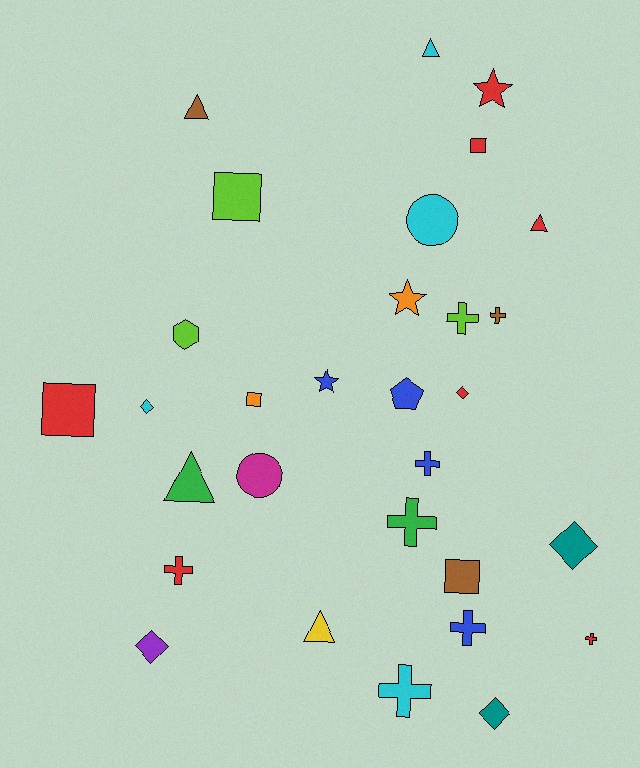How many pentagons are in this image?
There is 1 pentagon.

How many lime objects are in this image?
There are 3 lime objects.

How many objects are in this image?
There are 30 objects.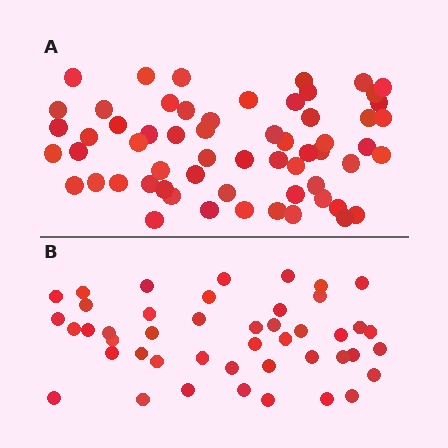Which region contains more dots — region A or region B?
Region A (the top region) has more dots.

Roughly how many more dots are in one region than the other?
Region A has approximately 15 more dots than region B.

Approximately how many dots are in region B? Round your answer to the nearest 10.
About 40 dots. (The exact count is 45, which rounds to 40.)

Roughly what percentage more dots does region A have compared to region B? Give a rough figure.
About 35% more.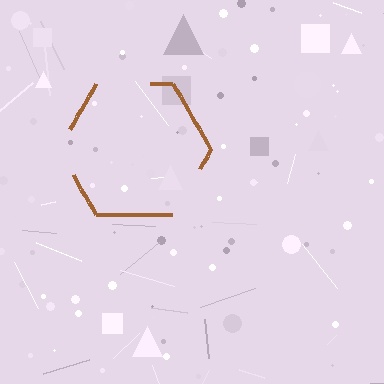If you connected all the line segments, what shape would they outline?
They would outline a hexagon.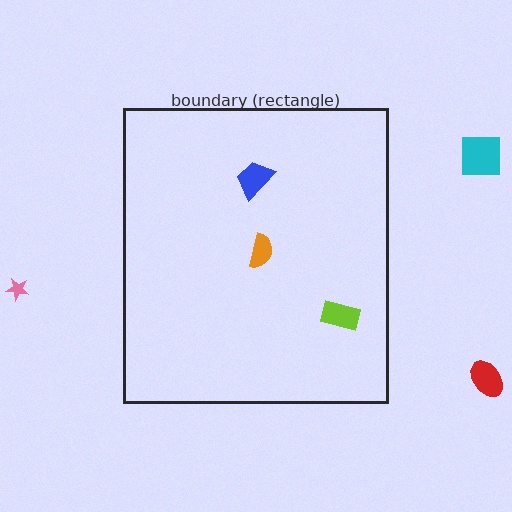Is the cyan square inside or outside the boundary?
Outside.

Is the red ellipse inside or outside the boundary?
Outside.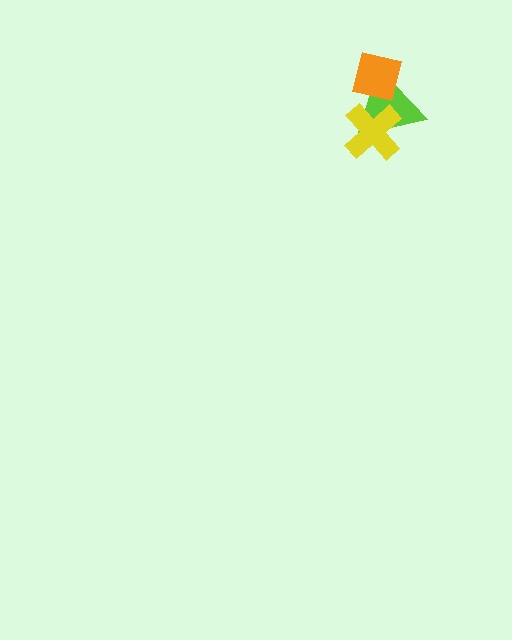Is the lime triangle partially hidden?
Yes, it is partially covered by another shape.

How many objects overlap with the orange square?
1 object overlaps with the orange square.